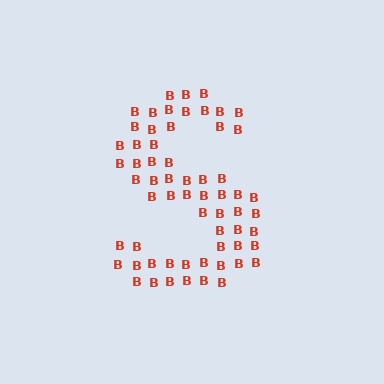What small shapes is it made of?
It is made of small letter B's.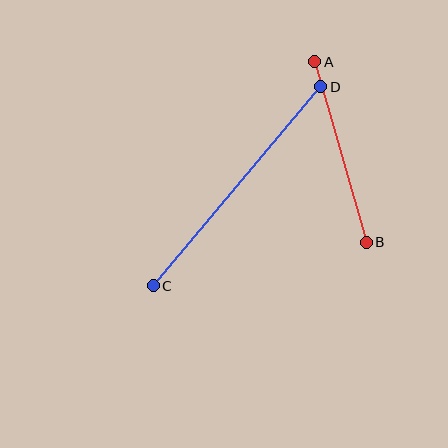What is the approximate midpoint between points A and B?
The midpoint is at approximately (341, 152) pixels.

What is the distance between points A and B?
The distance is approximately 188 pixels.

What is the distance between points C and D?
The distance is approximately 260 pixels.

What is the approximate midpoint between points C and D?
The midpoint is at approximately (237, 186) pixels.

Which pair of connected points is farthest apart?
Points C and D are farthest apart.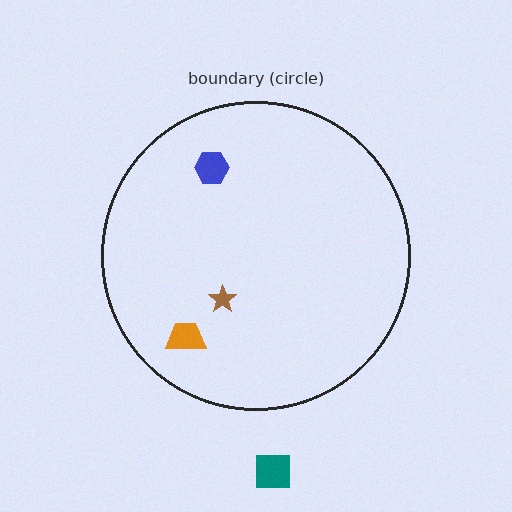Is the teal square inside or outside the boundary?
Outside.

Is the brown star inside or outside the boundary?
Inside.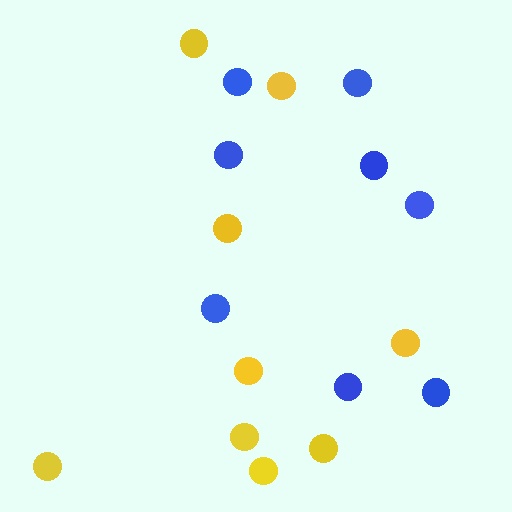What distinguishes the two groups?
There are 2 groups: one group of yellow circles (9) and one group of blue circles (8).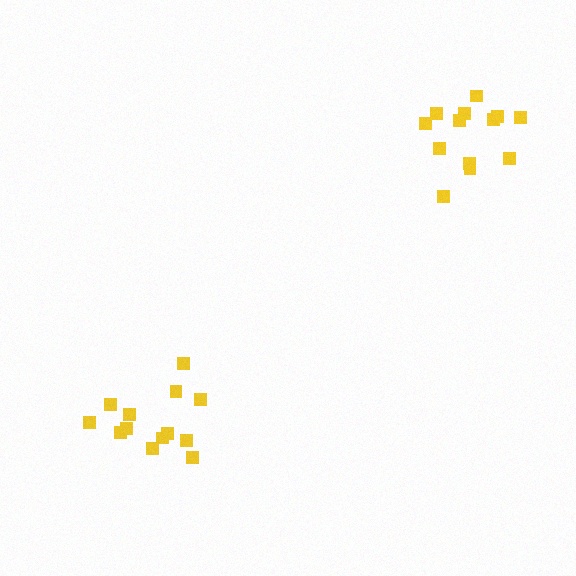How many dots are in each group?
Group 1: 13 dots, Group 2: 13 dots (26 total).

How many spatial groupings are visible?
There are 2 spatial groupings.